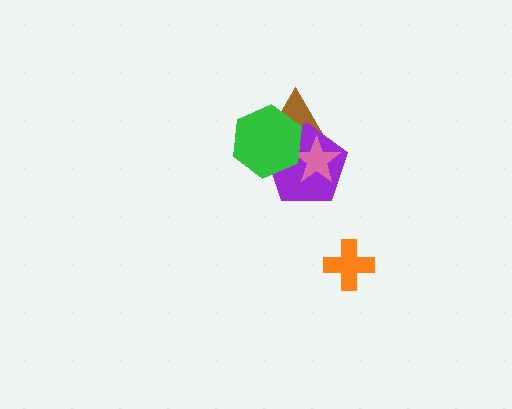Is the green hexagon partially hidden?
No, no other shape covers it.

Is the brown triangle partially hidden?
Yes, it is partially covered by another shape.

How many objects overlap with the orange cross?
0 objects overlap with the orange cross.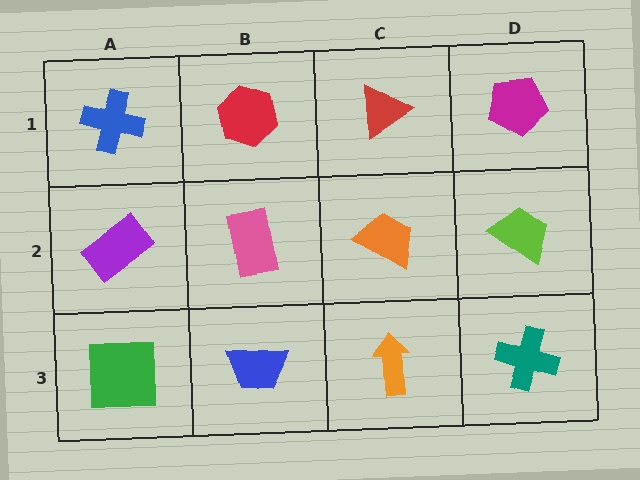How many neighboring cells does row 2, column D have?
3.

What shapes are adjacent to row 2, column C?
A red triangle (row 1, column C), an orange arrow (row 3, column C), a pink rectangle (row 2, column B), a lime trapezoid (row 2, column D).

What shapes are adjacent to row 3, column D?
A lime trapezoid (row 2, column D), an orange arrow (row 3, column C).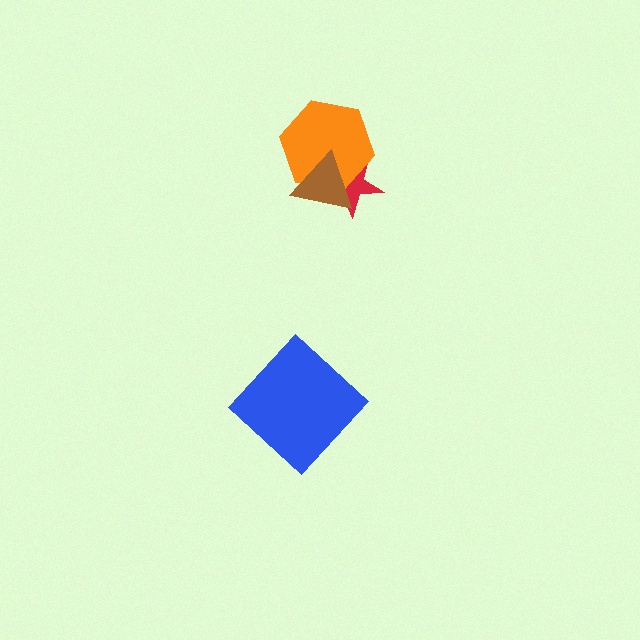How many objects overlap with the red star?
2 objects overlap with the red star.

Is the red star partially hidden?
Yes, it is partially covered by another shape.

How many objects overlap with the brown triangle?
2 objects overlap with the brown triangle.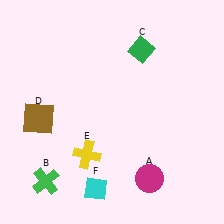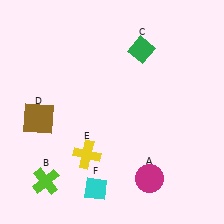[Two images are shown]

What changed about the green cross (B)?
In Image 1, B is green. In Image 2, it changed to lime.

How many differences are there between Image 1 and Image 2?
There is 1 difference between the two images.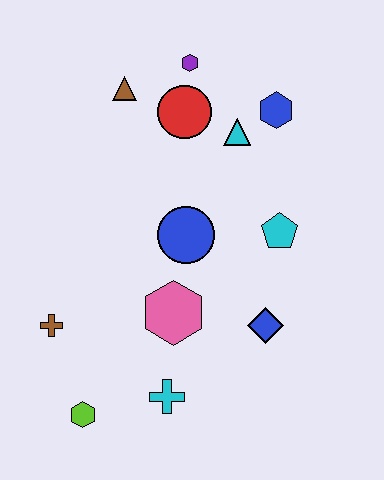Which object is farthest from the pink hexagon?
The purple hexagon is farthest from the pink hexagon.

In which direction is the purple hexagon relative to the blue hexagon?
The purple hexagon is to the left of the blue hexagon.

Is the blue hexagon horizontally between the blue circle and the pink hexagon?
No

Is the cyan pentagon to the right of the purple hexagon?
Yes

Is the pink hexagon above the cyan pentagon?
No